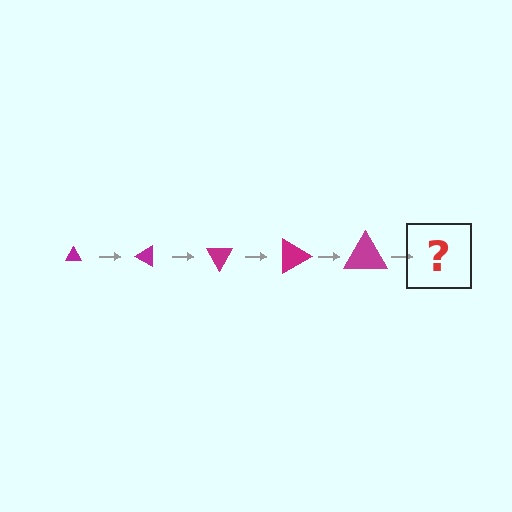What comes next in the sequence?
The next element should be a triangle, larger than the previous one and rotated 150 degrees from the start.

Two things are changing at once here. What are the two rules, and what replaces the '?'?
The two rules are that the triangle grows larger each step and it rotates 30 degrees each step. The '?' should be a triangle, larger than the previous one and rotated 150 degrees from the start.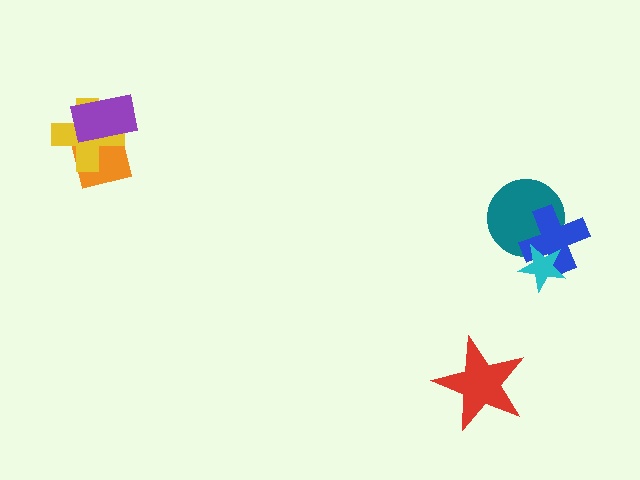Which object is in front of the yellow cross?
The purple rectangle is in front of the yellow cross.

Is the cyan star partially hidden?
No, no other shape covers it.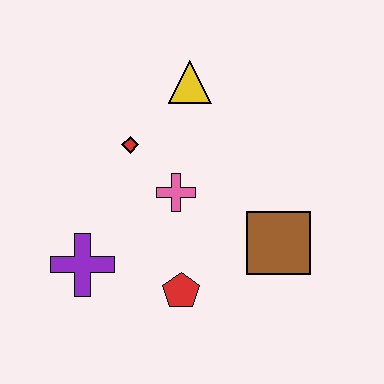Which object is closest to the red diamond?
The pink cross is closest to the red diamond.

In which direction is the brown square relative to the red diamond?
The brown square is to the right of the red diamond.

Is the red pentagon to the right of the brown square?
No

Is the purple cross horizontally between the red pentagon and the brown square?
No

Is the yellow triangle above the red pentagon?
Yes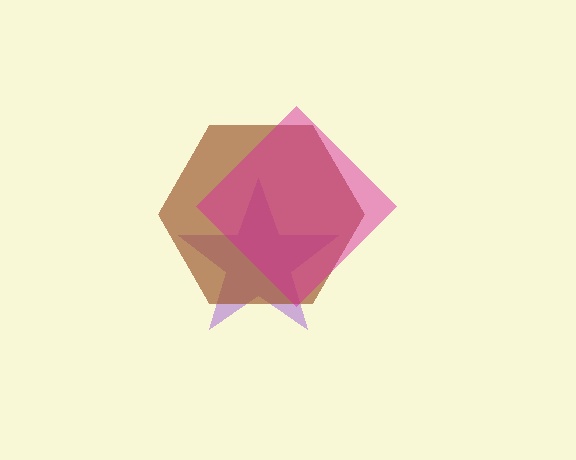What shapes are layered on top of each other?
The layered shapes are: a purple star, a brown hexagon, a magenta diamond.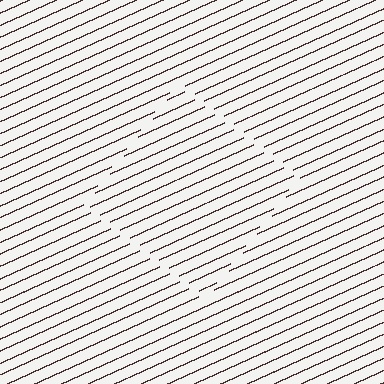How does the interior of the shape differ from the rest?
The interior of the shape contains the same grating, shifted by half a period — the contour is defined by the phase discontinuity where line-ends from the inner and outer gratings abut.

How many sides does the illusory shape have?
4 sides — the line-ends trace a square.